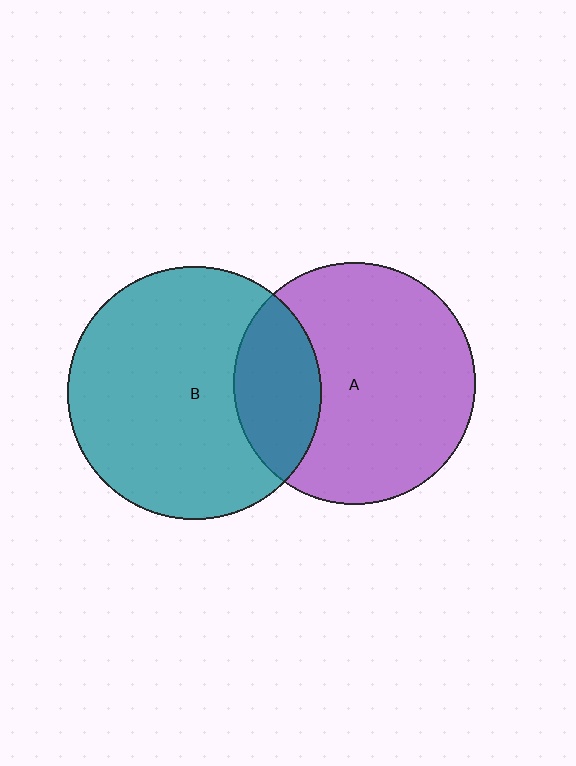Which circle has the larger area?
Circle B (teal).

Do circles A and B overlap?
Yes.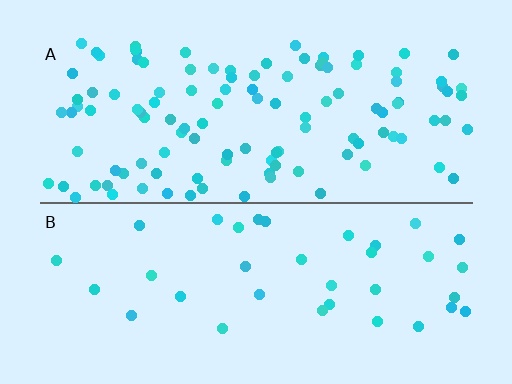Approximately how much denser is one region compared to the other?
Approximately 3.0× — region A over region B.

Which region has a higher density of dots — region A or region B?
A (the top).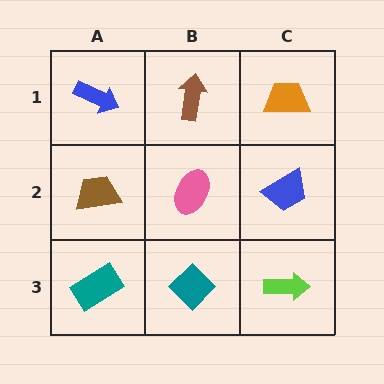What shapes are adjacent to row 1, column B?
A pink ellipse (row 2, column B), a blue arrow (row 1, column A), an orange trapezoid (row 1, column C).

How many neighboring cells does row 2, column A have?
3.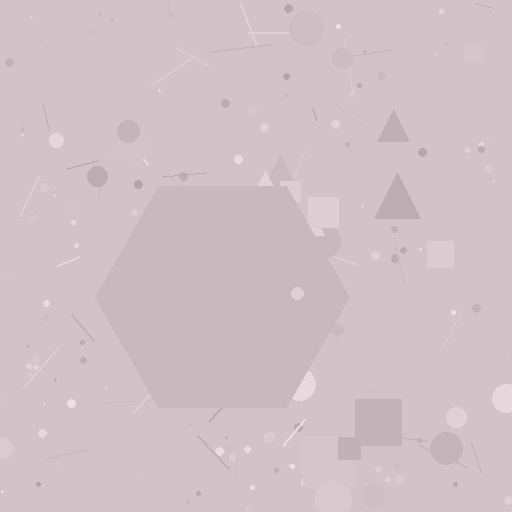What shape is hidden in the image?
A hexagon is hidden in the image.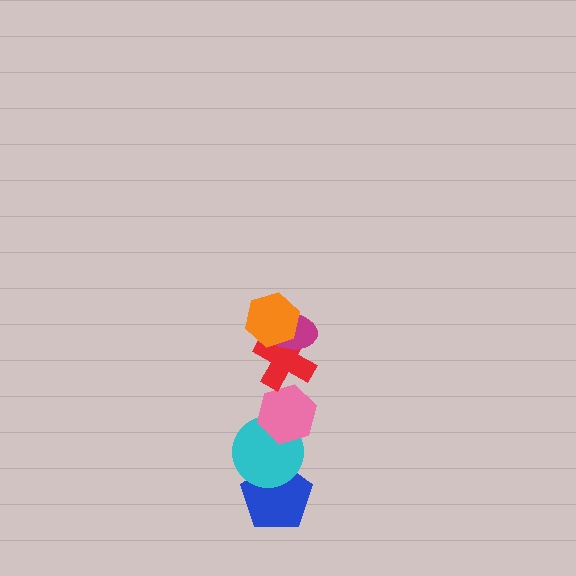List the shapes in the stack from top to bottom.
From top to bottom: the orange hexagon, the magenta ellipse, the red cross, the pink hexagon, the cyan circle, the blue pentagon.